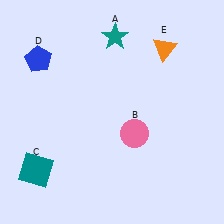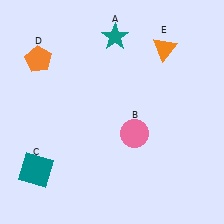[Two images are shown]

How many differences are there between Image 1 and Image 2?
There is 1 difference between the two images.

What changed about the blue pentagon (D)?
In Image 1, D is blue. In Image 2, it changed to orange.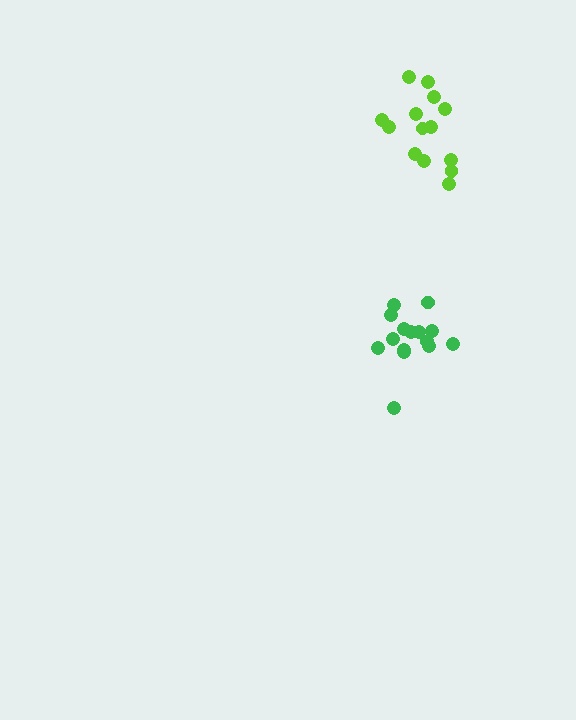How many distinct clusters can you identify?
There are 2 distinct clusters.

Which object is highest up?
The lime cluster is topmost.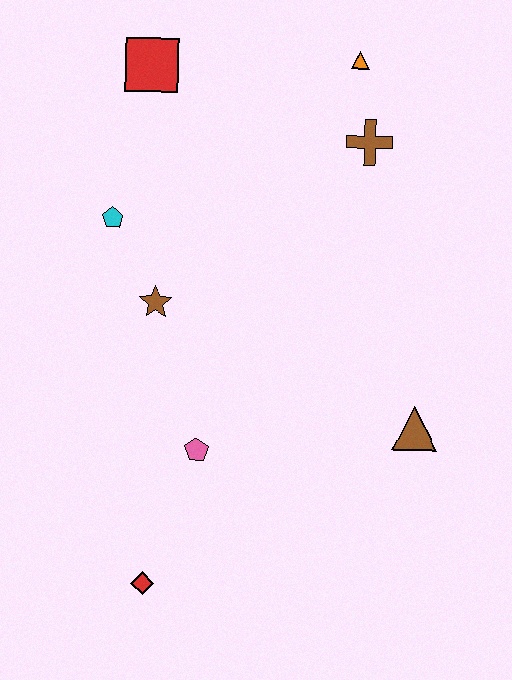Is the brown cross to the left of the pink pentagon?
No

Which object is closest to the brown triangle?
The pink pentagon is closest to the brown triangle.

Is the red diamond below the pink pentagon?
Yes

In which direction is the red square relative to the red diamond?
The red square is above the red diamond.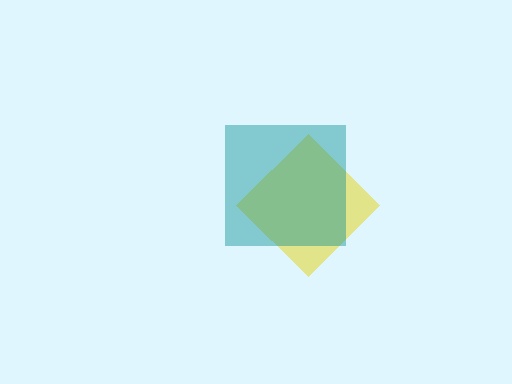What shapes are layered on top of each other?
The layered shapes are: a yellow diamond, a teal square.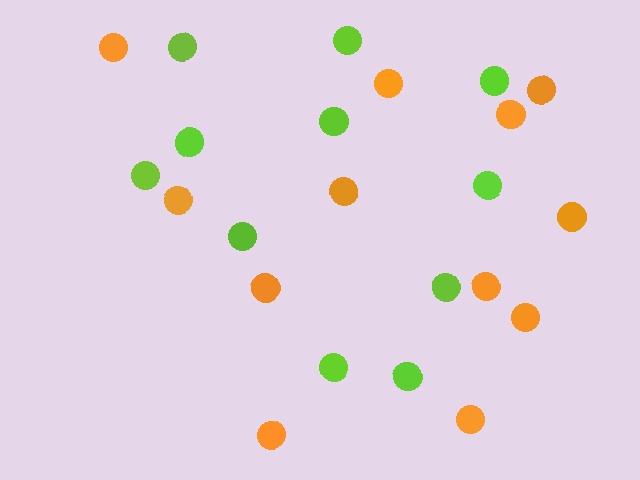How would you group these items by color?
There are 2 groups: one group of lime circles (11) and one group of orange circles (12).